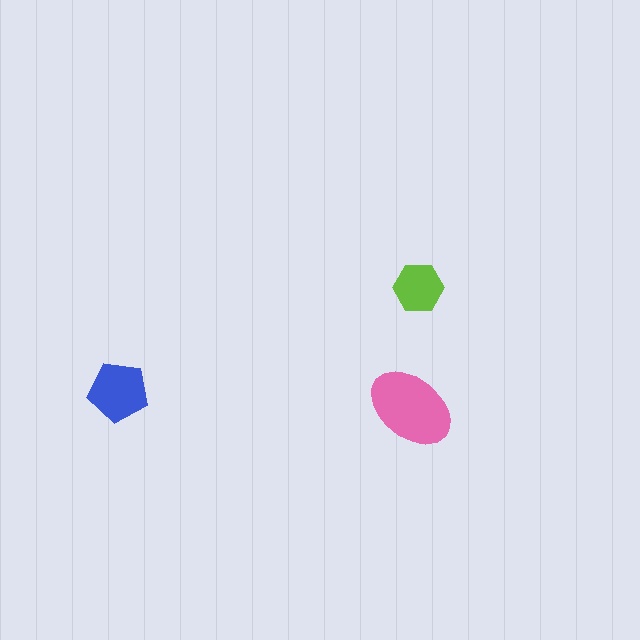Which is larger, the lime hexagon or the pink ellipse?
The pink ellipse.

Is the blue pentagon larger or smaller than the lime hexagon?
Larger.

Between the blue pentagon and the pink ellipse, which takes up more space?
The pink ellipse.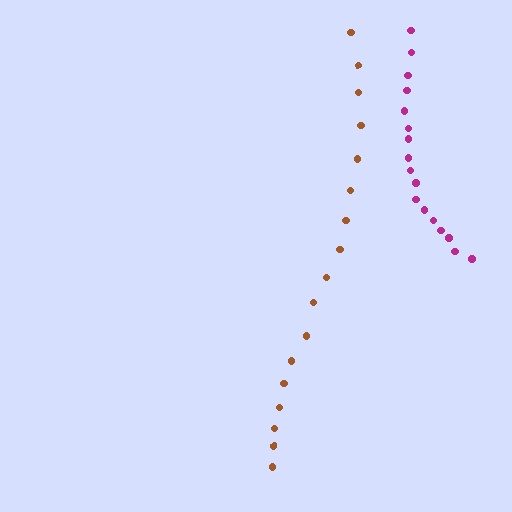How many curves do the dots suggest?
There are 2 distinct paths.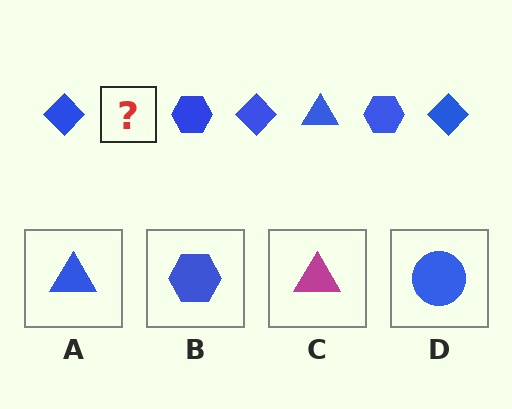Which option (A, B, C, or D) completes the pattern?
A.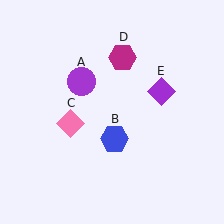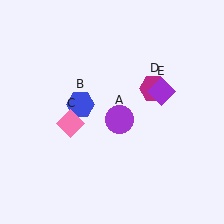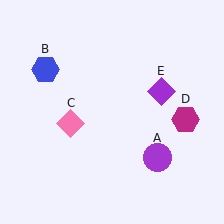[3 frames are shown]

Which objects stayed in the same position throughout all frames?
Pink diamond (object C) and purple diamond (object E) remained stationary.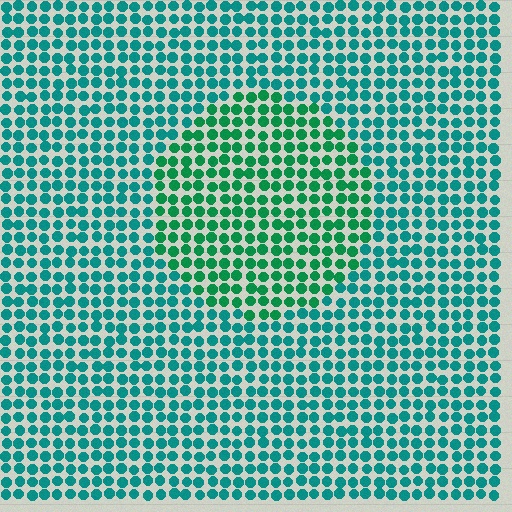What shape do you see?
I see a circle.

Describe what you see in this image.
The image is filled with small teal elements in a uniform arrangement. A circle-shaped region is visible where the elements are tinted to a slightly different hue, forming a subtle color boundary.